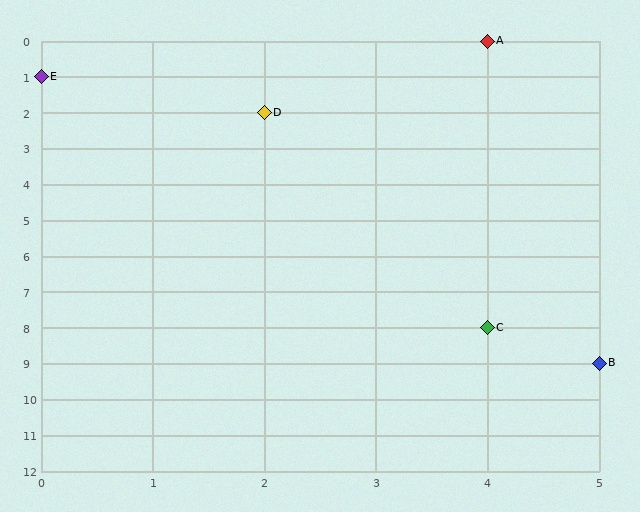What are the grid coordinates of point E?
Point E is at grid coordinates (0, 1).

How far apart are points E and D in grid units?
Points E and D are 2 columns and 1 row apart (about 2.2 grid units diagonally).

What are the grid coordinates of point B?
Point B is at grid coordinates (5, 9).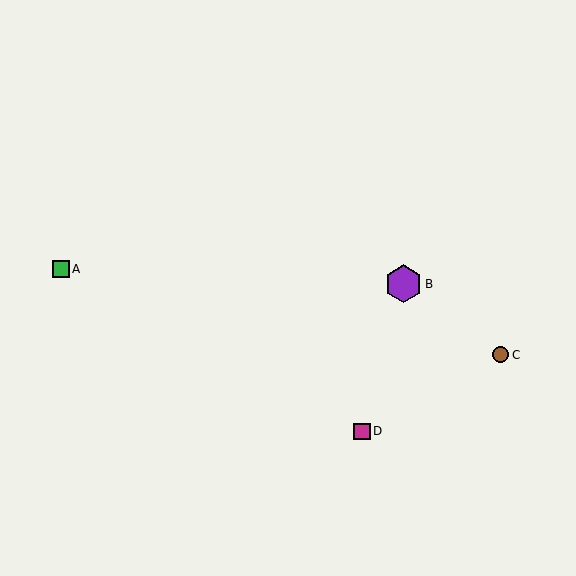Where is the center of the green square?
The center of the green square is at (61, 269).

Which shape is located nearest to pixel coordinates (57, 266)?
The green square (labeled A) at (61, 269) is nearest to that location.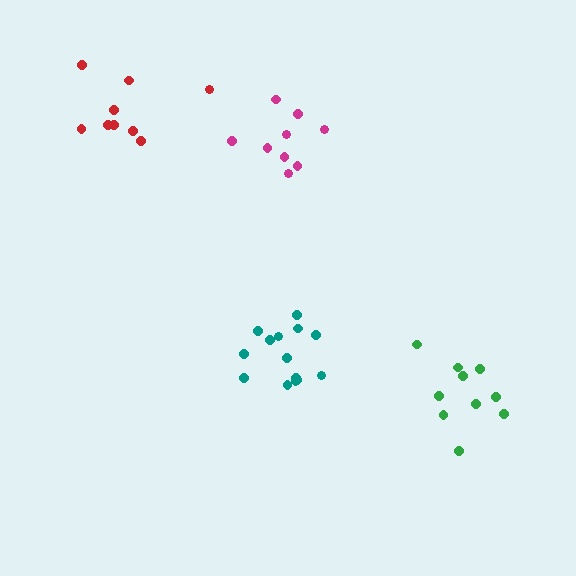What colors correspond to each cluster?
The clusters are colored: teal, magenta, green, red.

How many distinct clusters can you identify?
There are 4 distinct clusters.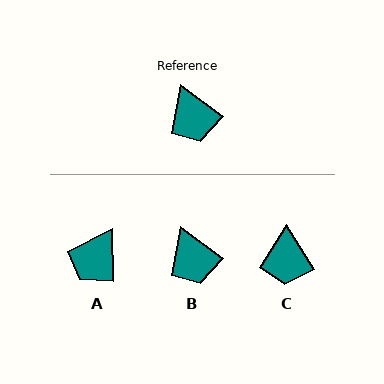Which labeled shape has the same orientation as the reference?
B.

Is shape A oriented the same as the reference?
No, it is off by about 52 degrees.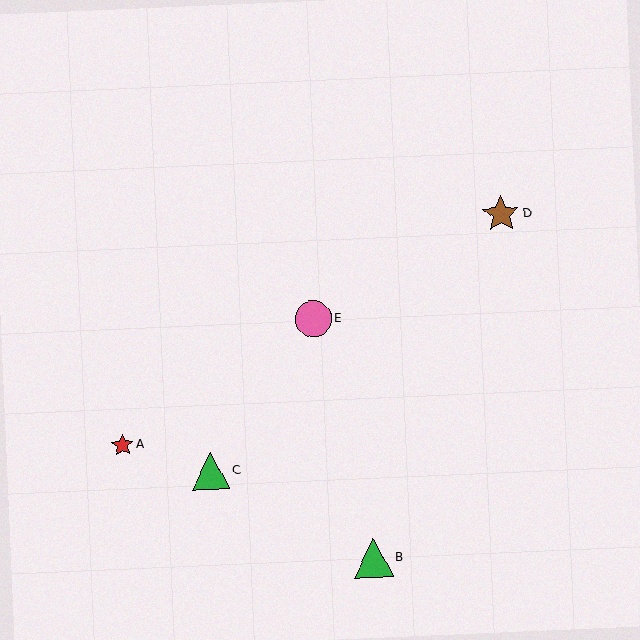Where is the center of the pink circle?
The center of the pink circle is at (314, 319).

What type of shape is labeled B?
Shape B is a green triangle.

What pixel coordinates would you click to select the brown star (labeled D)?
Click at (501, 214) to select the brown star D.